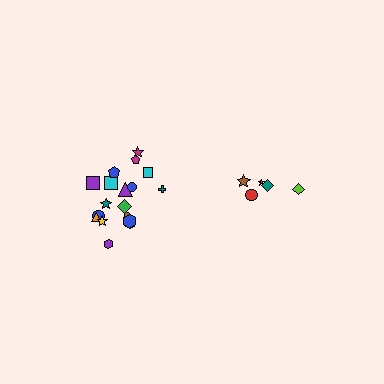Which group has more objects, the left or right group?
The left group.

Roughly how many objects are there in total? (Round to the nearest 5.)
Roughly 25 objects in total.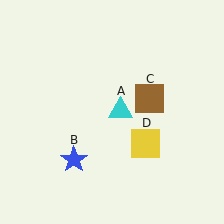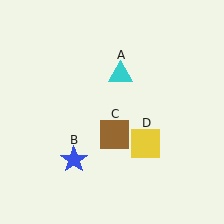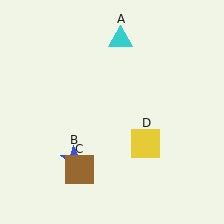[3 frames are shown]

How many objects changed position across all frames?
2 objects changed position: cyan triangle (object A), brown square (object C).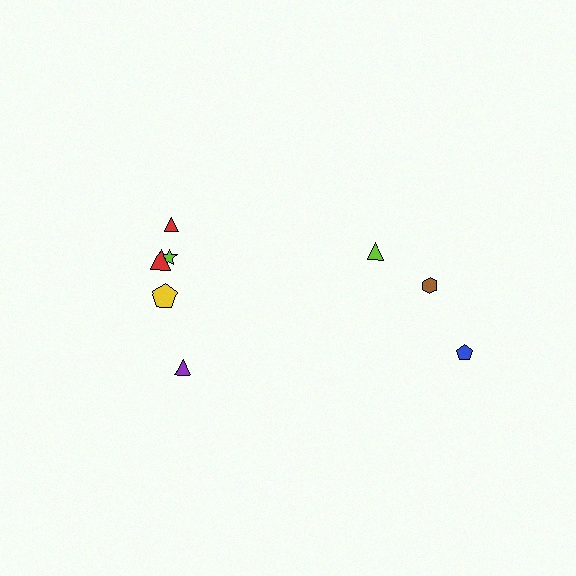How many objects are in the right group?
There are 3 objects.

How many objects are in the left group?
There are 5 objects.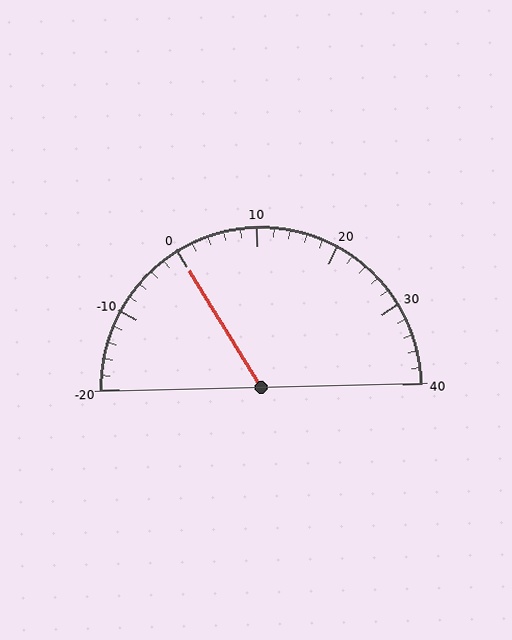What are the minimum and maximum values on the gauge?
The gauge ranges from -20 to 40.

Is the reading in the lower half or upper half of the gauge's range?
The reading is in the lower half of the range (-20 to 40).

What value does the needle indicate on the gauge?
The needle indicates approximately 0.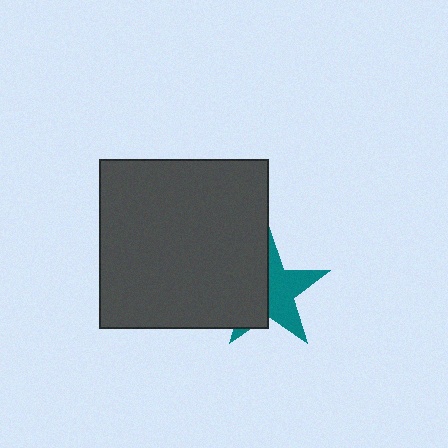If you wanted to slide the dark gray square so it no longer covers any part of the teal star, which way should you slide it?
Slide it left — that is the most direct way to separate the two shapes.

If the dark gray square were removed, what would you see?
You would see the complete teal star.